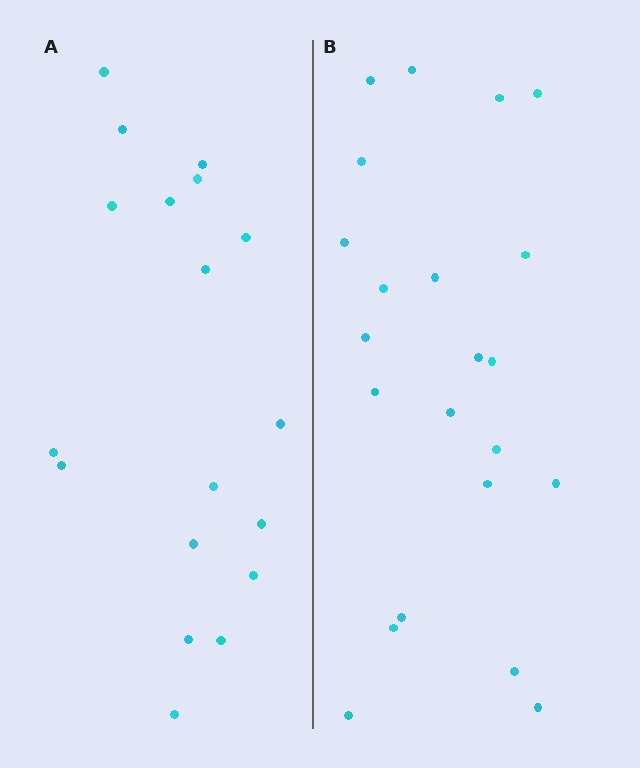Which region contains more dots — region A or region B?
Region B (the right region) has more dots.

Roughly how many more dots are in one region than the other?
Region B has about 4 more dots than region A.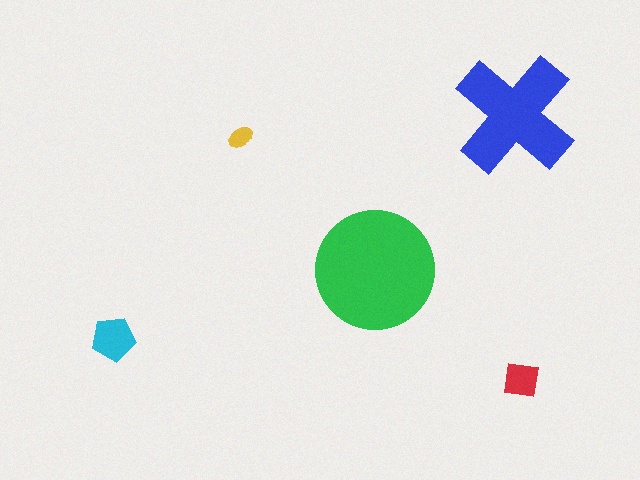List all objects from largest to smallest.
The green circle, the blue cross, the cyan pentagon, the red square, the yellow ellipse.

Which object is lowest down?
The red square is bottommost.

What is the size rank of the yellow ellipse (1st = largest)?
5th.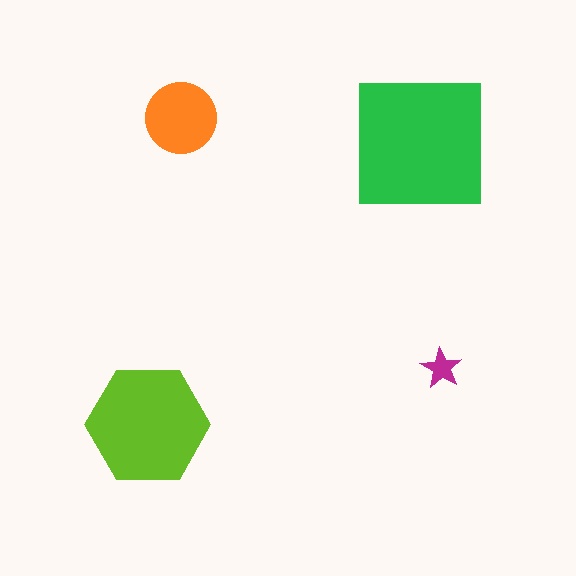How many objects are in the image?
There are 4 objects in the image.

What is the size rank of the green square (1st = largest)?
1st.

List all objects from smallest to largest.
The magenta star, the orange circle, the lime hexagon, the green square.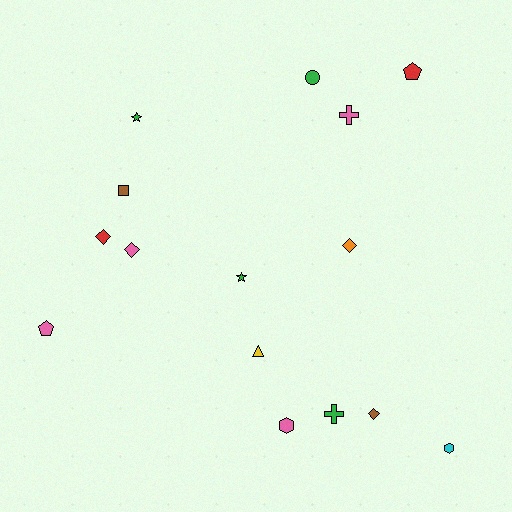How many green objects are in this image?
There are 4 green objects.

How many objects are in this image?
There are 15 objects.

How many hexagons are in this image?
There are 2 hexagons.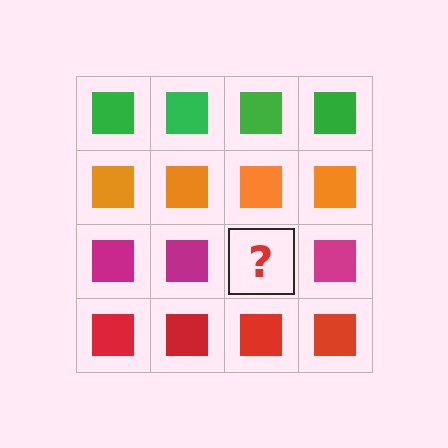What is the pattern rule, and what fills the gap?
The rule is that each row has a consistent color. The gap should be filled with a magenta square.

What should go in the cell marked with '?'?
The missing cell should contain a magenta square.